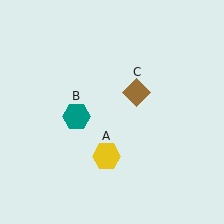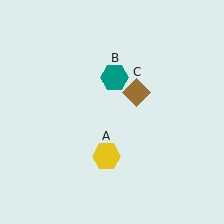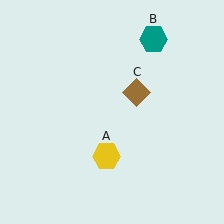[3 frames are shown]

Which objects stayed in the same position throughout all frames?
Yellow hexagon (object A) and brown diamond (object C) remained stationary.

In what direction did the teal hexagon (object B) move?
The teal hexagon (object B) moved up and to the right.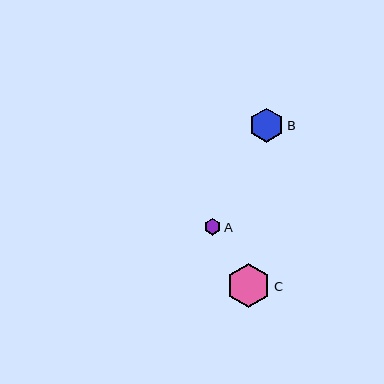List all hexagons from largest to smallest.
From largest to smallest: C, B, A.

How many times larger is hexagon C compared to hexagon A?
Hexagon C is approximately 2.6 times the size of hexagon A.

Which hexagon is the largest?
Hexagon C is the largest with a size of approximately 44 pixels.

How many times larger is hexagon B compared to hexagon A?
Hexagon B is approximately 2.0 times the size of hexagon A.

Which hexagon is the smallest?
Hexagon A is the smallest with a size of approximately 17 pixels.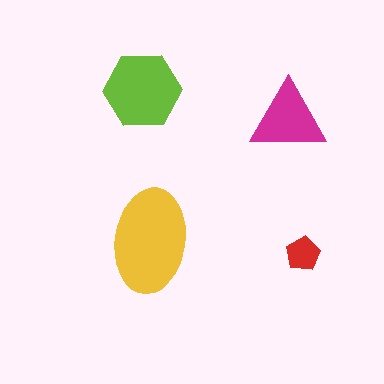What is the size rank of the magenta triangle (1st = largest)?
3rd.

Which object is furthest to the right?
The red pentagon is rightmost.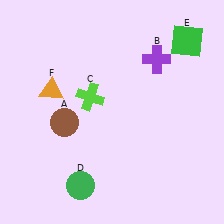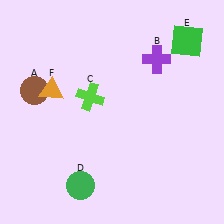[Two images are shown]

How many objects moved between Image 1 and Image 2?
1 object moved between the two images.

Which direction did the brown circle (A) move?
The brown circle (A) moved up.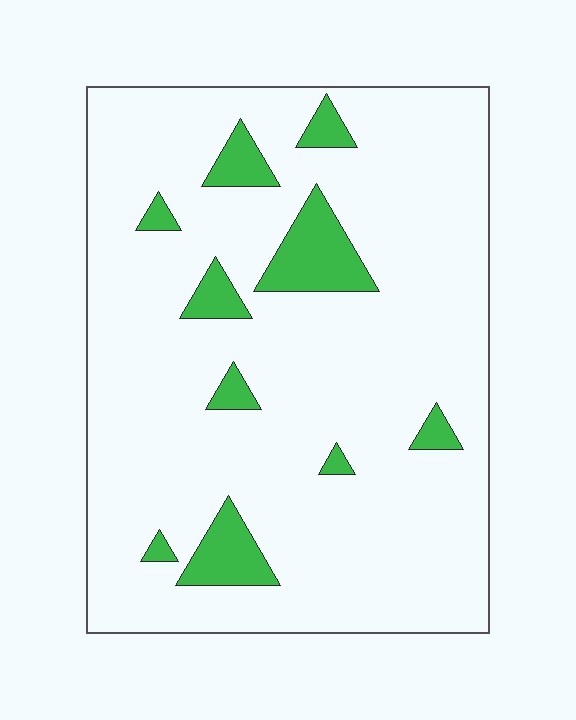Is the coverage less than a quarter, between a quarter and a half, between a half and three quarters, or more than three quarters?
Less than a quarter.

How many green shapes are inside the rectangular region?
10.